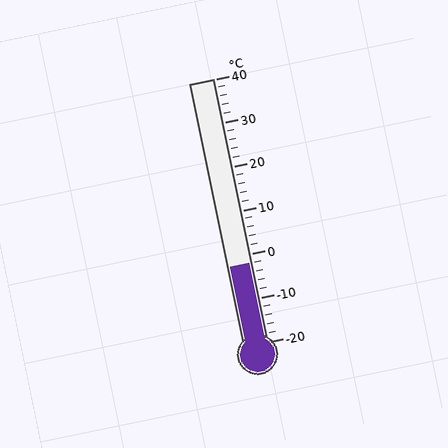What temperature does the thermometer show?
The thermometer shows approximately -2°C.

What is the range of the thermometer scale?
The thermometer scale ranges from -20°C to 40°C.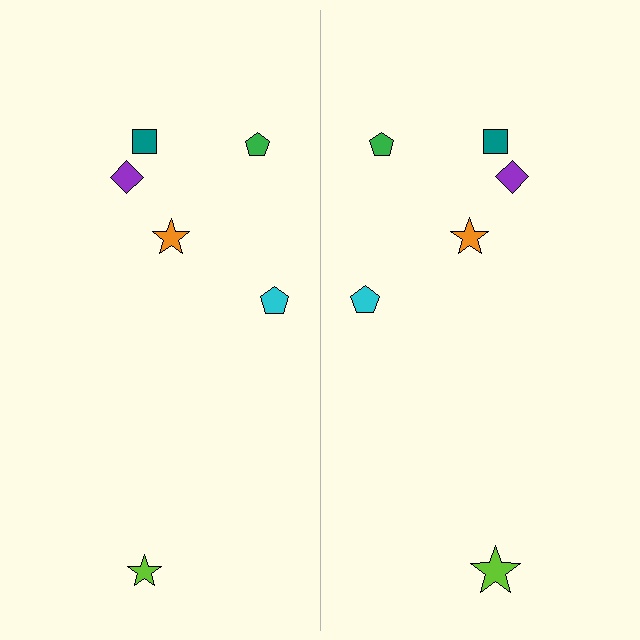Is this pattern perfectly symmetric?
No, the pattern is not perfectly symmetric. The lime star on the right side has a different size than its mirror counterpart.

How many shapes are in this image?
There are 12 shapes in this image.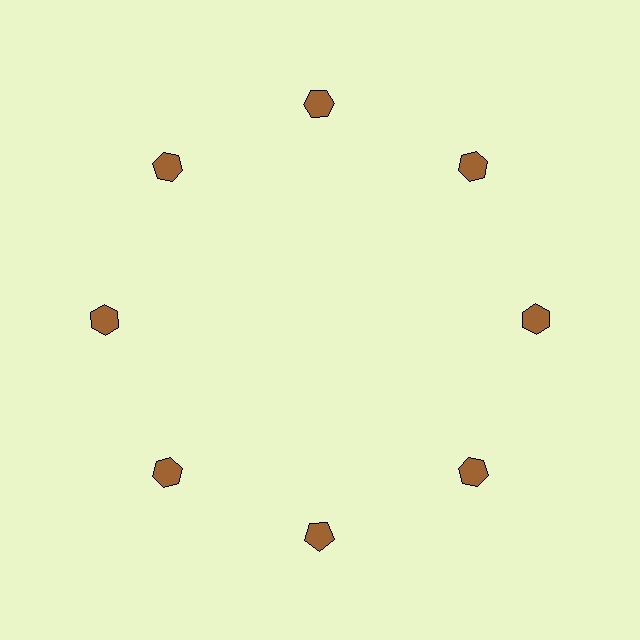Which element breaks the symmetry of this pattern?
The brown pentagon at roughly the 6 o'clock position breaks the symmetry. All other shapes are brown hexagons.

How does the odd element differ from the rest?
It has a different shape: pentagon instead of hexagon.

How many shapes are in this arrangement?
There are 8 shapes arranged in a ring pattern.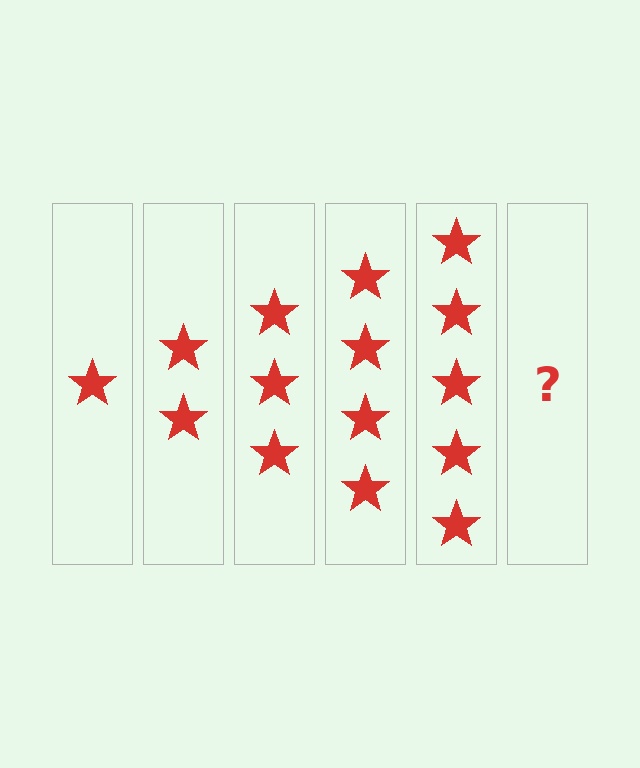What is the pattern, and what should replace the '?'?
The pattern is that each step adds one more star. The '?' should be 6 stars.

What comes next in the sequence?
The next element should be 6 stars.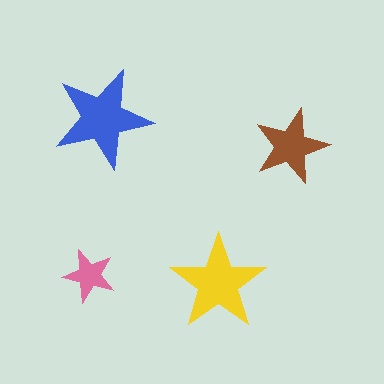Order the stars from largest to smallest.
the blue one, the yellow one, the brown one, the pink one.